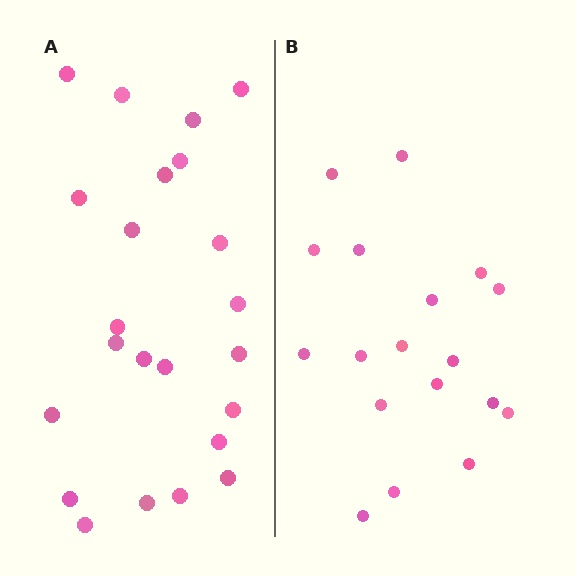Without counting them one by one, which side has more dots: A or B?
Region A (the left region) has more dots.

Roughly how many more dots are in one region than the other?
Region A has about 5 more dots than region B.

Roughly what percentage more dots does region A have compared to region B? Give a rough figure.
About 30% more.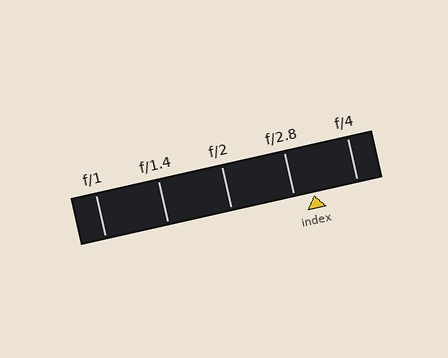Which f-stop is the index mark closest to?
The index mark is closest to f/2.8.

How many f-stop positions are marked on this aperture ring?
There are 5 f-stop positions marked.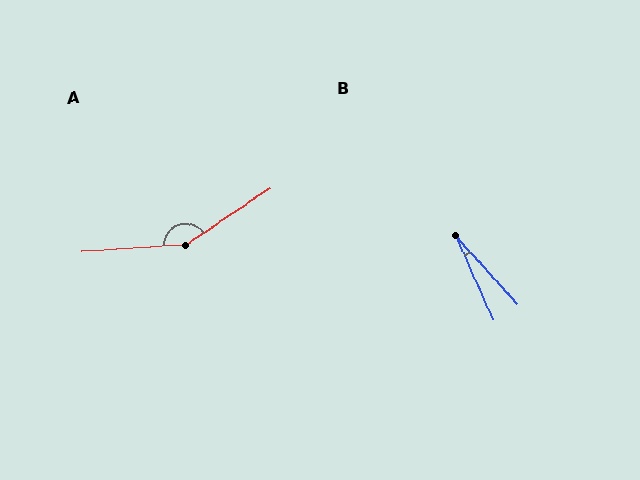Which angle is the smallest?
B, at approximately 18 degrees.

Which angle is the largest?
A, at approximately 150 degrees.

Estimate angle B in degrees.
Approximately 18 degrees.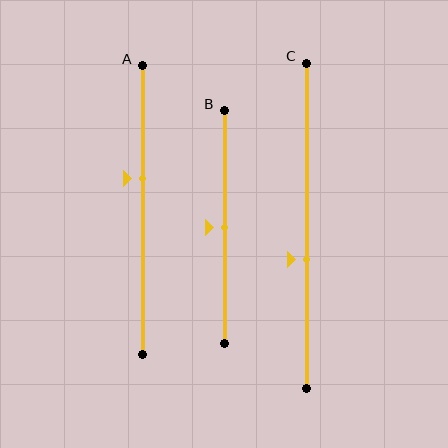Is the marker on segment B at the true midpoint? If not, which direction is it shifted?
Yes, the marker on segment B is at the true midpoint.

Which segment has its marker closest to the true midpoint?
Segment B has its marker closest to the true midpoint.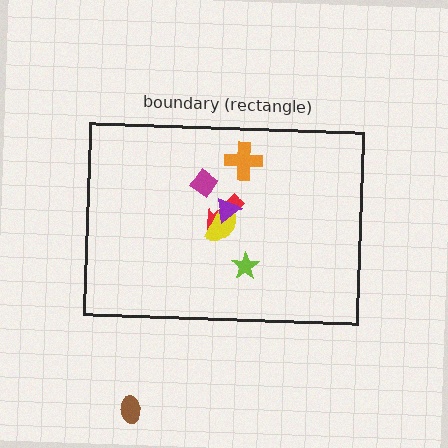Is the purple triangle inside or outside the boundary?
Inside.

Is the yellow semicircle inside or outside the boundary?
Inside.